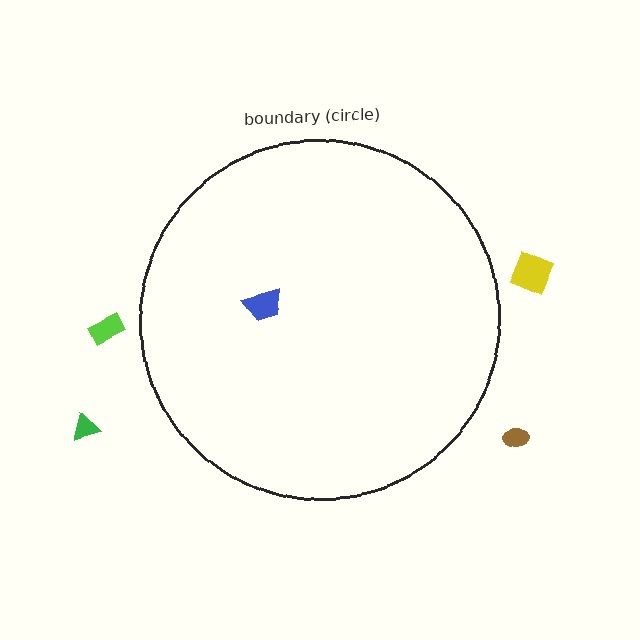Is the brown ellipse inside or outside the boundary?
Outside.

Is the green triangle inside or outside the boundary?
Outside.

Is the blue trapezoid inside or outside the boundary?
Inside.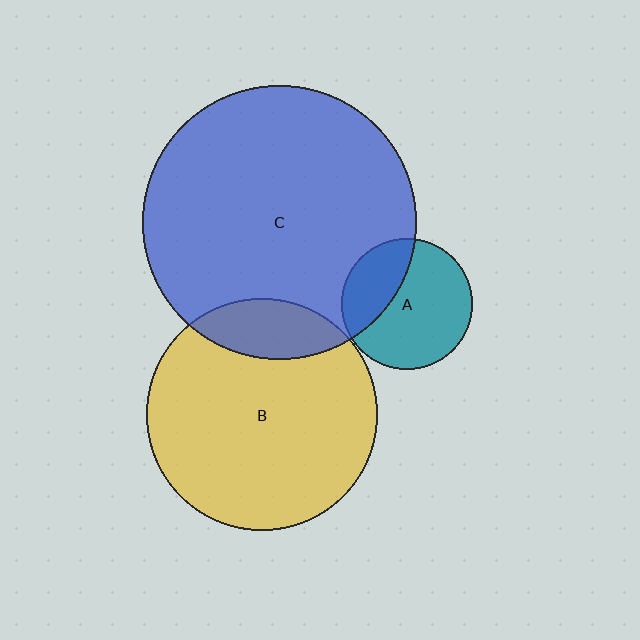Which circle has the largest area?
Circle C (blue).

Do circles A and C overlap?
Yes.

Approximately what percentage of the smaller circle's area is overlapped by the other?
Approximately 30%.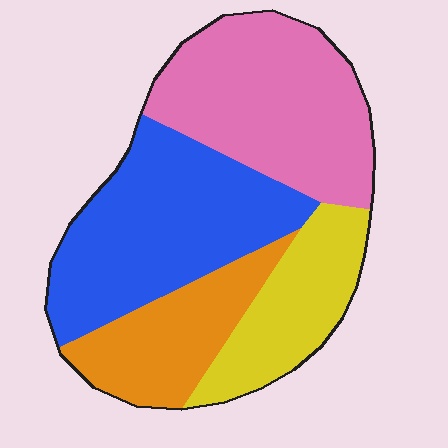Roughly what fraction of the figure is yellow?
Yellow takes up less than a quarter of the figure.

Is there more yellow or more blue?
Blue.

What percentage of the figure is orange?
Orange takes up about one sixth (1/6) of the figure.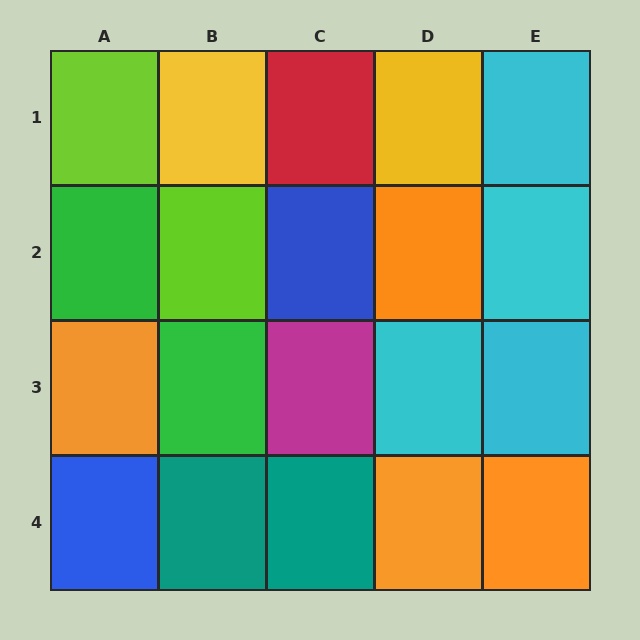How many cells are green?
2 cells are green.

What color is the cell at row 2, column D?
Orange.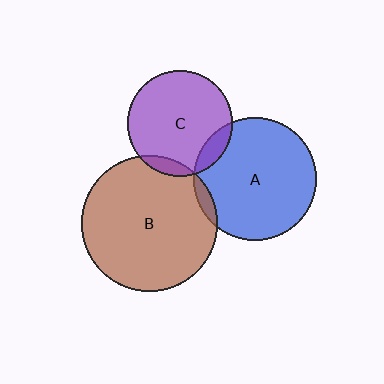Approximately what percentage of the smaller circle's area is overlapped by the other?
Approximately 10%.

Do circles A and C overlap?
Yes.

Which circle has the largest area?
Circle B (brown).